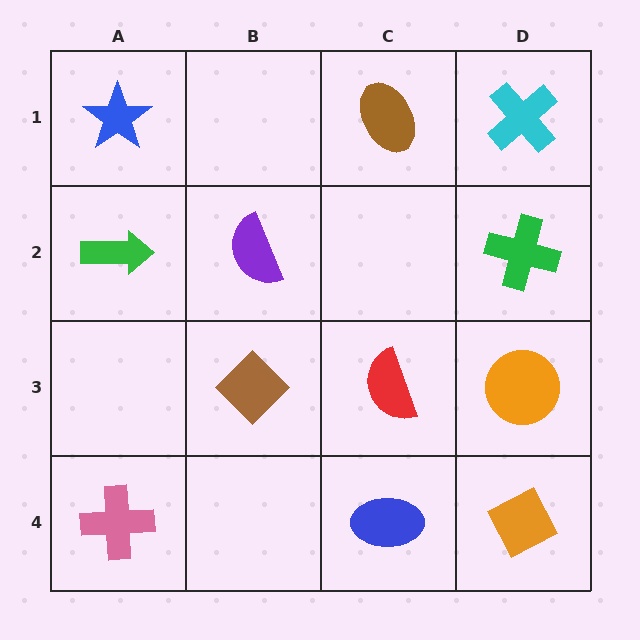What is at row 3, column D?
An orange circle.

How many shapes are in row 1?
3 shapes.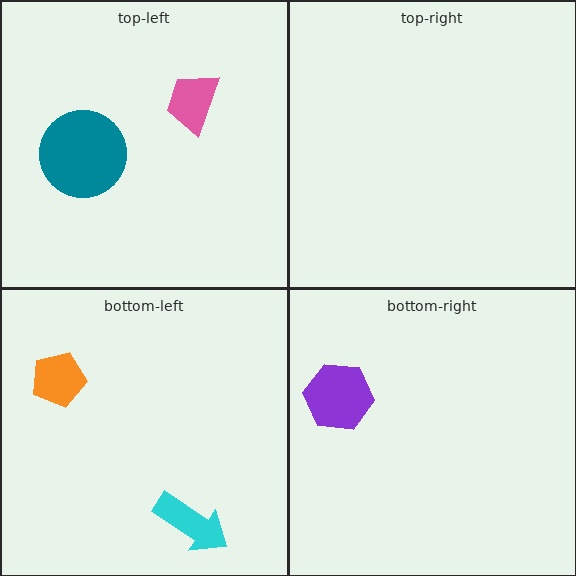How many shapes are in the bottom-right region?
1.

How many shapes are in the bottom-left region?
2.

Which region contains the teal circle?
The top-left region.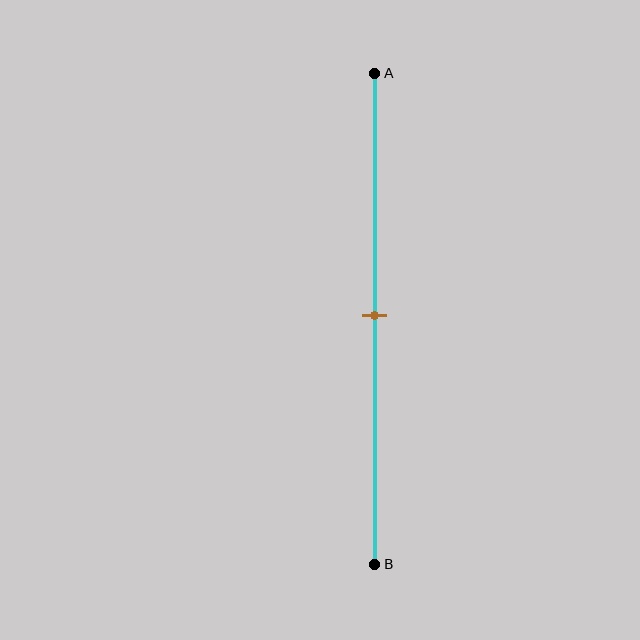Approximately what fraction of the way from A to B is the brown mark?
The brown mark is approximately 50% of the way from A to B.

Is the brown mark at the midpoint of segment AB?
Yes, the mark is approximately at the midpoint.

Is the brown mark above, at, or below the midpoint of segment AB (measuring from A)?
The brown mark is approximately at the midpoint of segment AB.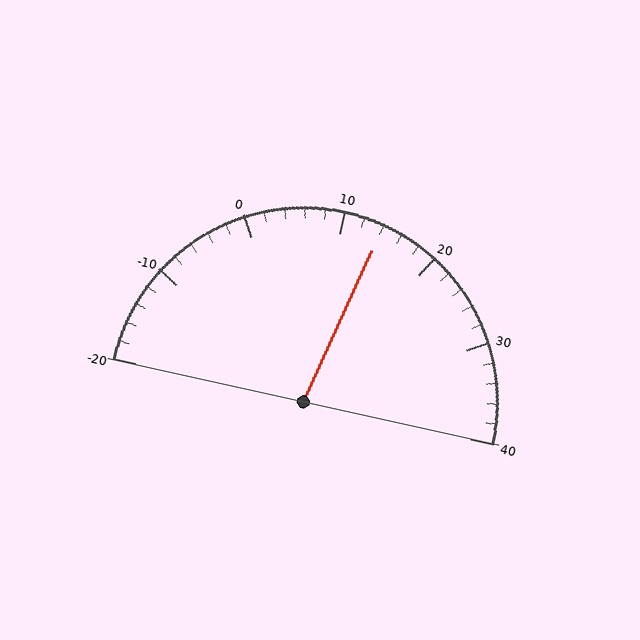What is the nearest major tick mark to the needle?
The nearest major tick mark is 10.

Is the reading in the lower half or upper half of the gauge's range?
The reading is in the upper half of the range (-20 to 40).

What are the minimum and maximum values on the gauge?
The gauge ranges from -20 to 40.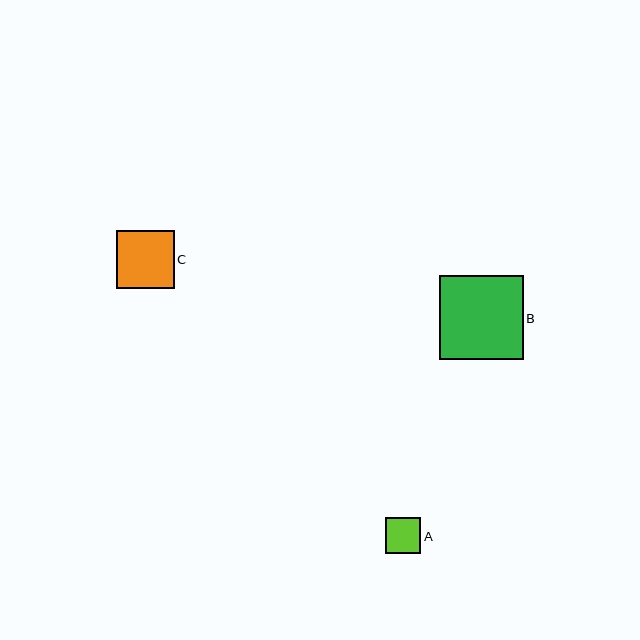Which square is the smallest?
Square A is the smallest with a size of approximately 36 pixels.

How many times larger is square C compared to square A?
Square C is approximately 1.6 times the size of square A.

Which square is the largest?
Square B is the largest with a size of approximately 84 pixels.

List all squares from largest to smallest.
From largest to smallest: B, C, A.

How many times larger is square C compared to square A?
Square C is approximately 1.6 times the size of square A.